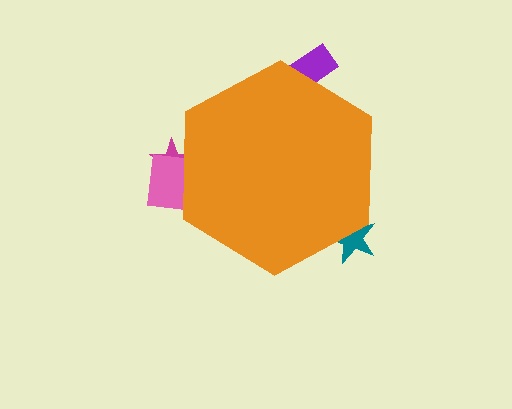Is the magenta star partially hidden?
Yes, the magenta star is partially hidden behind the orange hexagon.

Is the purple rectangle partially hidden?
Yes, the purple rectangle is partially hidden behind the orange hexagon.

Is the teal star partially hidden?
Yes, the teal star is partially hidden behind the orange hexagon.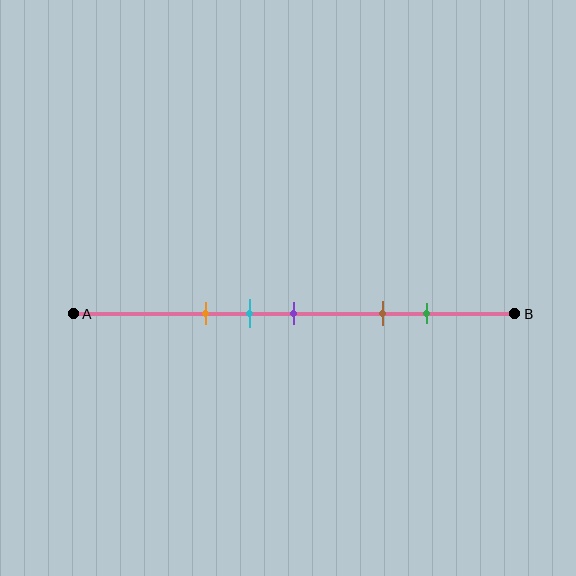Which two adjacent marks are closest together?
The cyan and purple marks are the closest adjacent pair.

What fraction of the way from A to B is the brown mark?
The brown mark is approximately 70% (0.7) of the way from A to B.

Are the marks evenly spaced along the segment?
No, the marks are not evenly spaced.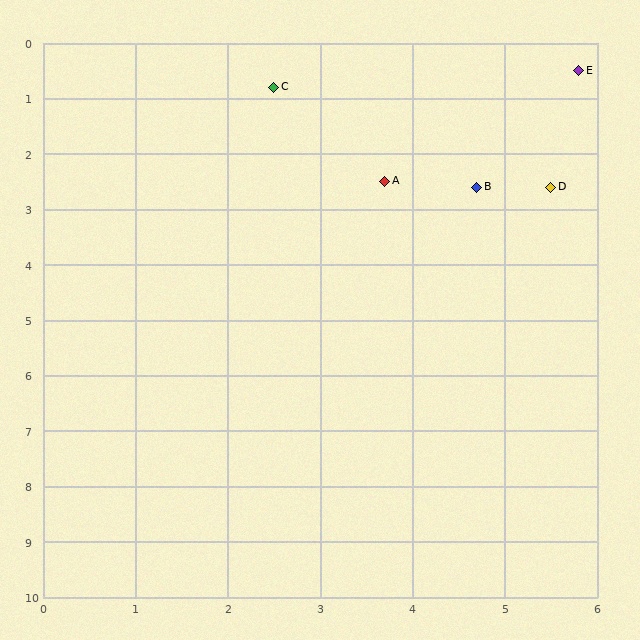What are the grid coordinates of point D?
Point D is at approximately (5.5, 2.6).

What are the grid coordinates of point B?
Point B is at approximately (4.7, 2.6).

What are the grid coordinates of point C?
Point C is at approximately (2.5, 0.8).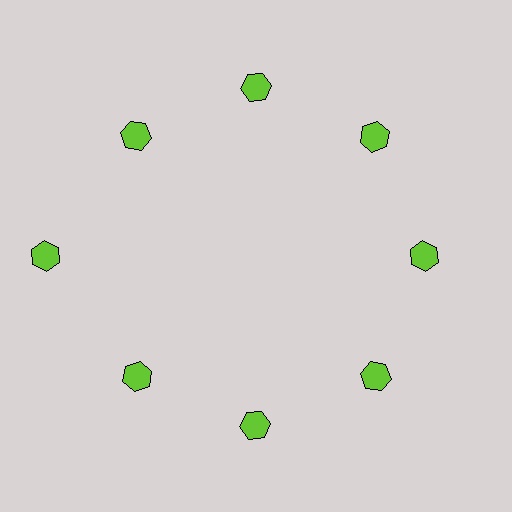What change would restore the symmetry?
The symmetry would be restored by moving it inward, back onto the ring so that all 8 hexagons sit at equal angles and equal distance from the center.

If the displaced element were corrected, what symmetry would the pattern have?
It would have 8-fold rotational symmetry — the pattern would map onto itself every 45 degrees.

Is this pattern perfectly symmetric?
No. The 8 lime hexagons are arranged in a ring, but one element near the 9 o'clock position is pushed outward from the center, breaking the 8-fold rotational symmetry.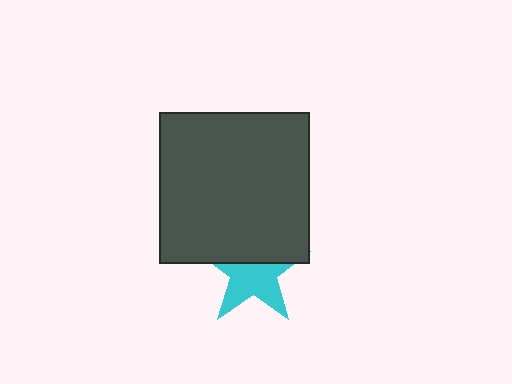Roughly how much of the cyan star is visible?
About half of it is visible (roughly 58%).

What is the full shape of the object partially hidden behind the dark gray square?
The partially hidden object is a cyan star.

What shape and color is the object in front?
The object in front is a dark gray square.